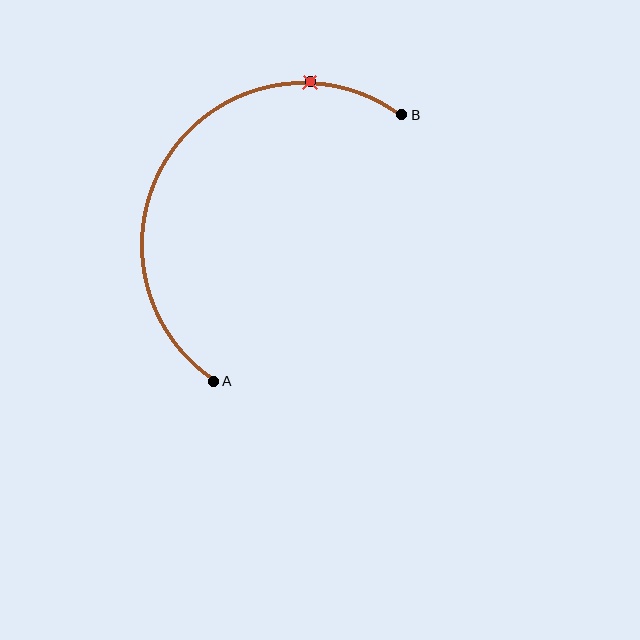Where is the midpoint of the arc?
The arc midpoint is the point on the curve farthest from the straight line joining A and B. It sits above and to the left of that line.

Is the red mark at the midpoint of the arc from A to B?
No. The red mark lies on the arc but is closer to endpoint B. The arc midpoint would be at the point on the curve equidistant along the arc from both A and B.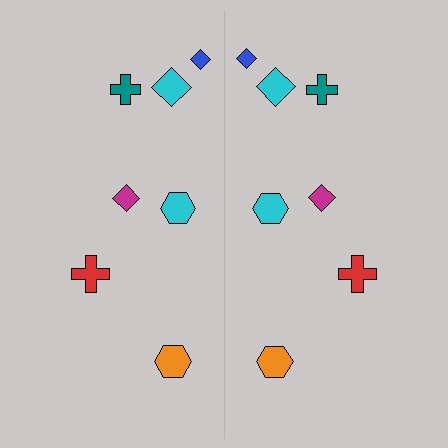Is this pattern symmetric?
Yes, this pattern has bilateral (reflection) symmetry.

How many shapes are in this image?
There are 14 shapes in this image.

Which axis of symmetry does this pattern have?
The pattern has a vertical axis of symmetry running through the center of the image.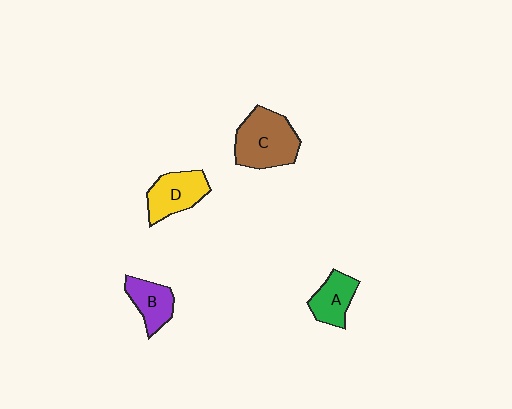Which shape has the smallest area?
Shape A (green).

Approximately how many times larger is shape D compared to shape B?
Approximately 1.3 times.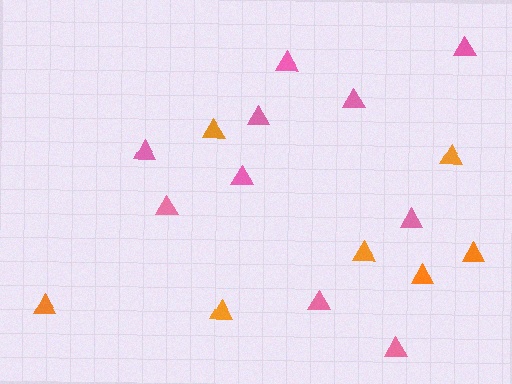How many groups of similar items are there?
There are 2 groups: one group of pink triangles (10) and one group of orange triangles (7).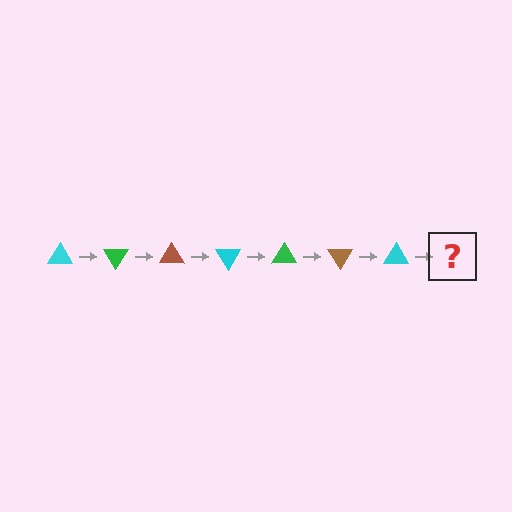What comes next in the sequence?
The next element should be a green triangle, rotated 420 degrees from the start.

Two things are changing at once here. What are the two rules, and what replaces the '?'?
The two rules are that it rotates 60 degrees each step and the color cycles through cyan, green, and brown. The '?' should be a green triangle, rotated 420 degrees from the start.